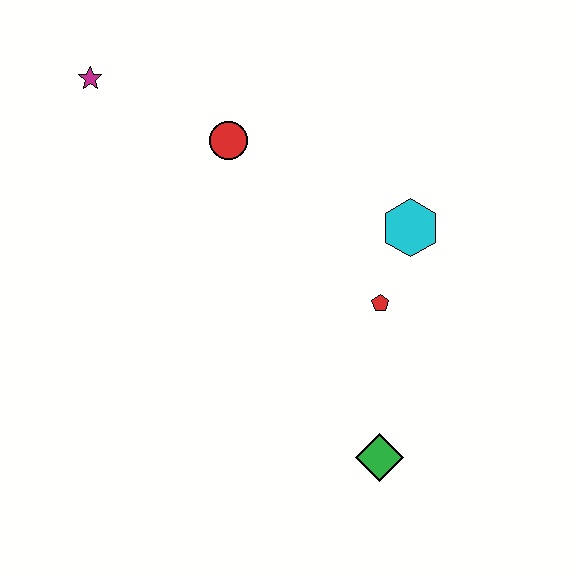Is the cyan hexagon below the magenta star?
Yes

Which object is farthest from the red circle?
The green diamond is farthest from the red circle.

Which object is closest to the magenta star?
The red circle is closest to the magenta star.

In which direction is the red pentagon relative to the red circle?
The red pentagon is below the red circle.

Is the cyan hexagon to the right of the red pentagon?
Yes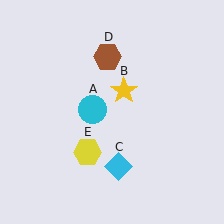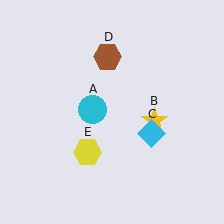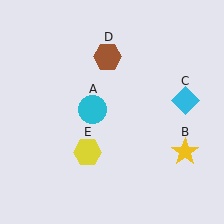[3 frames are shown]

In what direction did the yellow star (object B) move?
The yellow star (object B) moved down and to the right.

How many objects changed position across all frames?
2 objects changed position: yellow star (object B), cyan diamond (object C).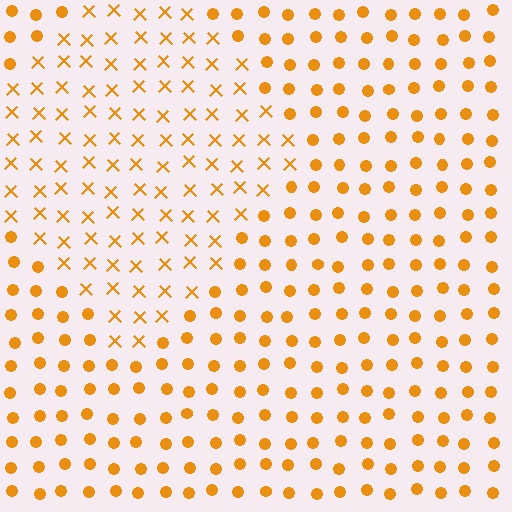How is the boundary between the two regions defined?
The boundary is defined by a change in element shape: X marks inside vs. circles outside. All elements share the same color and spacing.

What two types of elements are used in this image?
The image uses X marks inside the diamond region and circles outside it.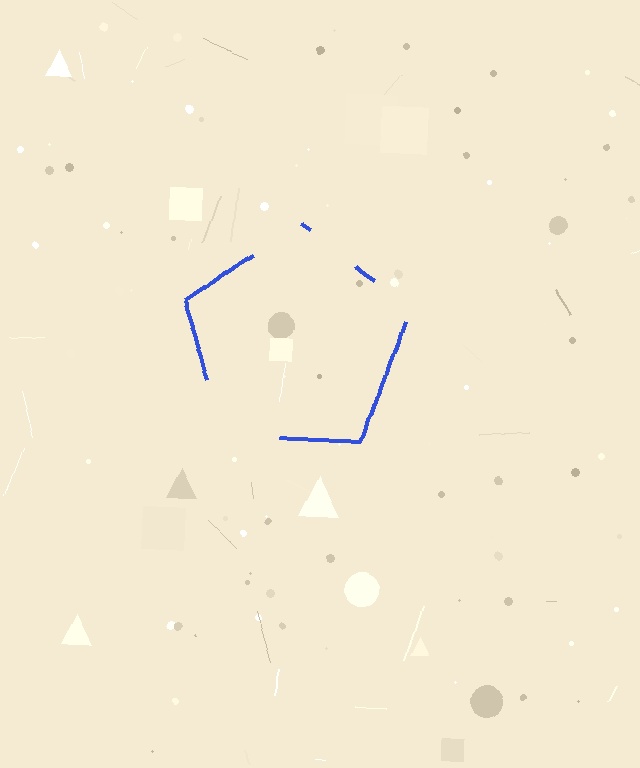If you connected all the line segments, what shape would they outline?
They would outline a pentagon.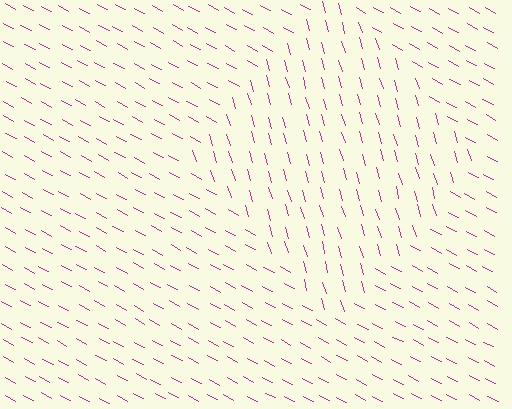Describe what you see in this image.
The image is filled with small magenta line segments. A diamond region in the image has lines oriented differently from the surrounding lines, creating a visible texture boundary.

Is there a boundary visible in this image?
Yes, there is a texture boundary formed by a change in line orientation.